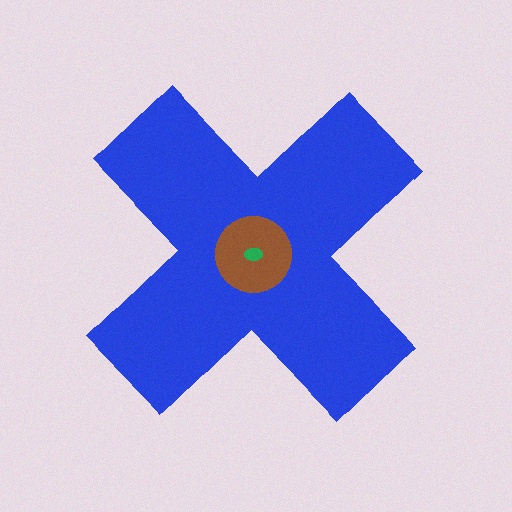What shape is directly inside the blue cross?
The brown circle.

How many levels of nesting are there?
3.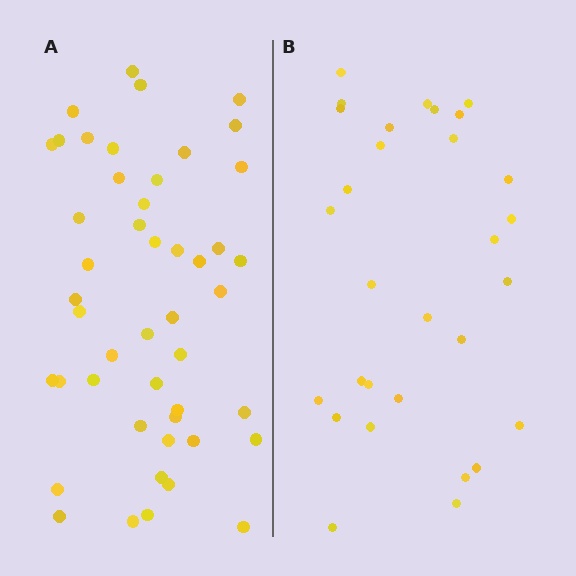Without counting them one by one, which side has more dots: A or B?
Region A (the left region) has more dots.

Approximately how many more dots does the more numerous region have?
Region A has approximately 15 more dots than region B.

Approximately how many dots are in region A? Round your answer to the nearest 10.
About 50 dots. (The exact count is 47, which rounds to 50.)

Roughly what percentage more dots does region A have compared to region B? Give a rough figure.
About 55% more.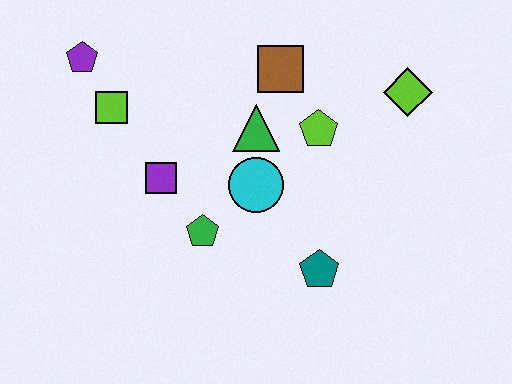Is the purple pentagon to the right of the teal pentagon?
No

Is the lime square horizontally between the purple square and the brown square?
No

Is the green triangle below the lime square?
Yes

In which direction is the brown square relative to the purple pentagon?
The brown square is to the right of the purple pentagon.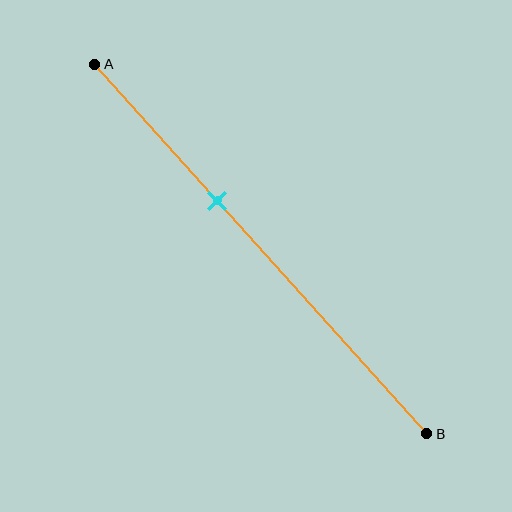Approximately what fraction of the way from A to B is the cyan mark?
The cyan mark is approximately 35% of the way from A to B.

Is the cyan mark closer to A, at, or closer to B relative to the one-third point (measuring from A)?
The cyan mark is closer to point B than the one-third point of segment AB.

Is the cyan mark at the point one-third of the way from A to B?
No, the mark is at about 35% from A, not at the 33% one-third point.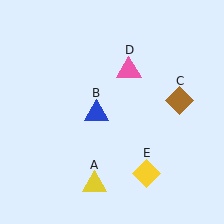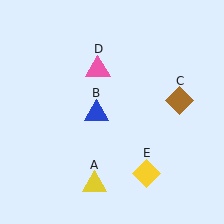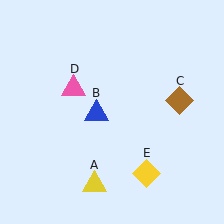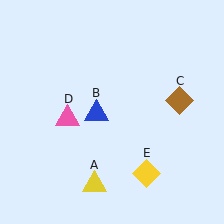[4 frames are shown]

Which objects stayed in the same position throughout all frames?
Yellow triangle (object A) and blue triangle (object B) and brown diamond (object C) and yellow diamond (object E) remained stationary.